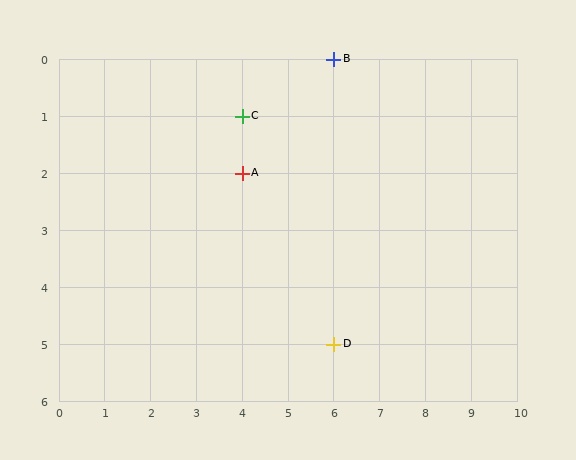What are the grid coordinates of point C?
Point C is at grid coordinates (4, 1).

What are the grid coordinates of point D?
Point D is at grid coordinates (6, 5).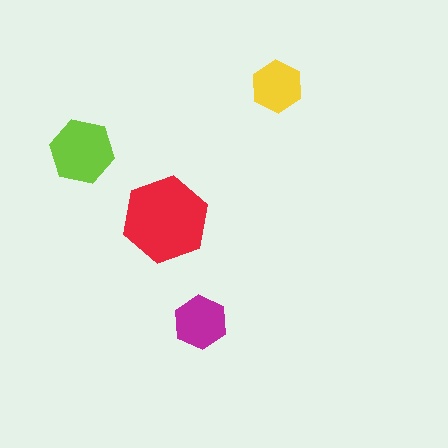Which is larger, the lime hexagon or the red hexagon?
The red one.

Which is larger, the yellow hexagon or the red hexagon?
The red one.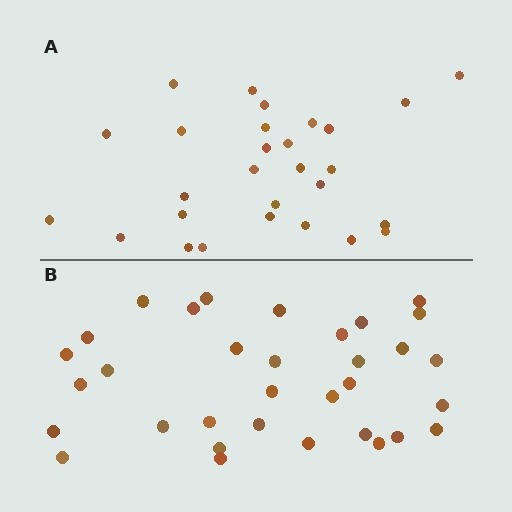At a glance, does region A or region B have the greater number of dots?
Region B (the bottom region) has more dots.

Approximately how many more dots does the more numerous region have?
Region B has about 5 more dots than region A.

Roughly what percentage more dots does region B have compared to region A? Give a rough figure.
About 20% more.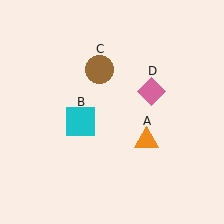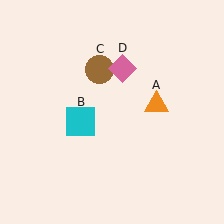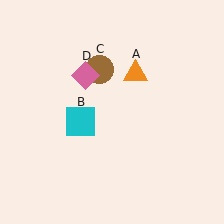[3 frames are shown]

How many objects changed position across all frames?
2 objects changed position: orange triangle (object A), pink diamond (object D).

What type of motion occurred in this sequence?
The orange triangle (object A), pink diamond (object D) rotated counterclockwise around the center of the scene.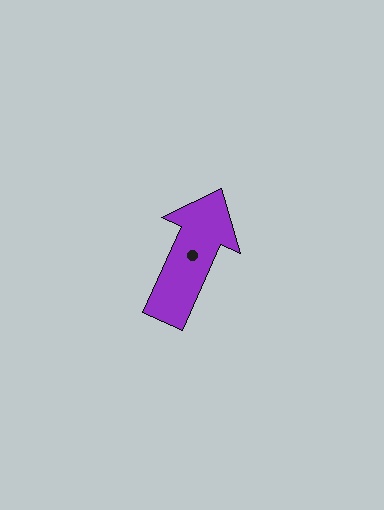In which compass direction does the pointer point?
Northeast.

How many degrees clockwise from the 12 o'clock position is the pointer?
Approximately 24 degrees.